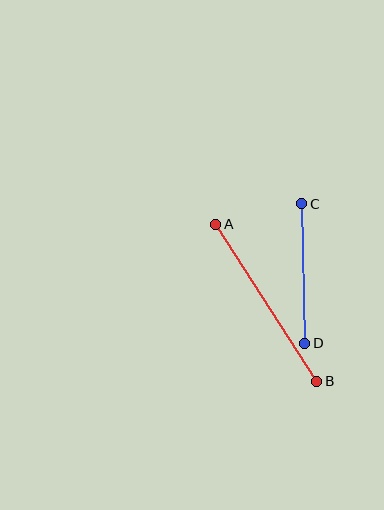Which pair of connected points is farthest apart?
Points A and B are farthest apart.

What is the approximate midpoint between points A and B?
The midpoint is at approximately (266, 303) pixels.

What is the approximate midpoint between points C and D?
The midpoint is at approximately (303, 273) pixels.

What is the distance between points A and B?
The distance is approximately 187 pixels.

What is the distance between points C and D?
The distance is approximately 140 pixels.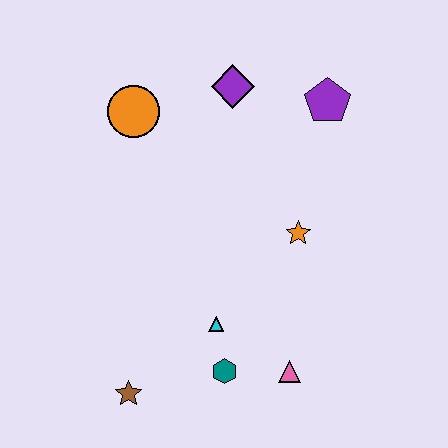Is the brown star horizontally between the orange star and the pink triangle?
No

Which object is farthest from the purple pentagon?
The brown star is farthest from the purple pentagon.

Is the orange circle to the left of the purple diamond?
Yes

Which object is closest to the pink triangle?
The teal hexagon is closest to the pink triangle.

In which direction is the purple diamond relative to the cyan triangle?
The purple diamond is above the cyan triangle.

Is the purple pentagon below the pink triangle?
No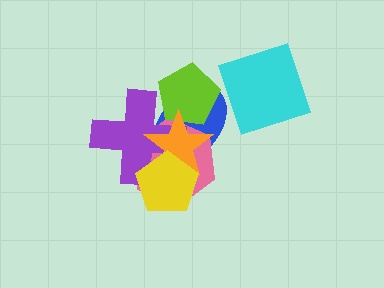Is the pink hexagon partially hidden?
Yes, it is partially covered by another shape.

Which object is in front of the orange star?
The yellow pentagon is in front of the orange star.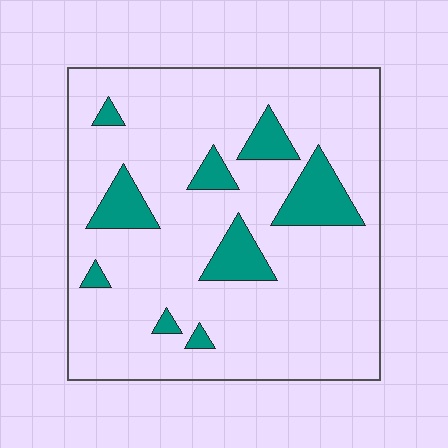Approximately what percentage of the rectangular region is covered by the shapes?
Approximately 15%.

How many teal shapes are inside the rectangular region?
9.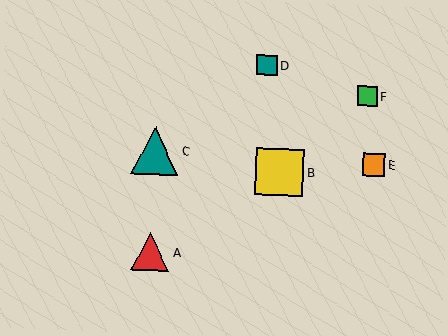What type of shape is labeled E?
Shape E is an orange square.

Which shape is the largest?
The yellow square (labeled B) is the largest.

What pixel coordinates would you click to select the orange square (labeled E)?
Click at (374, 165) to select the orange square E.